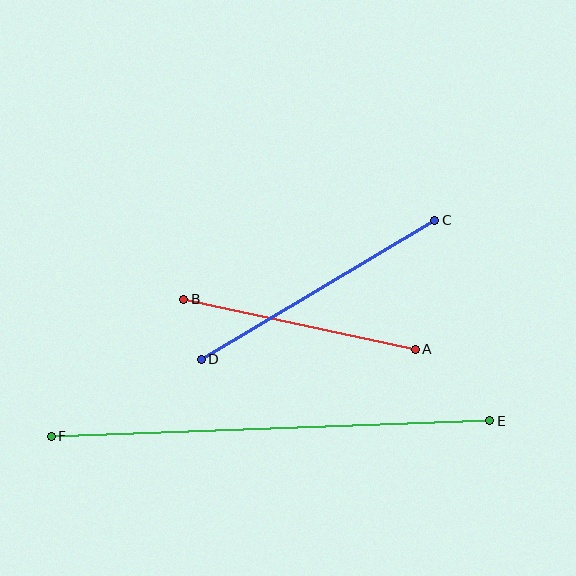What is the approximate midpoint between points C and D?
The midpoint is at approximately (318, 290) pixels.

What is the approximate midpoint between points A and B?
The midpoint is at approximately (300, 324) pixels.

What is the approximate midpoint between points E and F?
The midpoint is at approximately (270, 428) pixels.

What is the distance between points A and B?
The distance is approximately 237 pixels.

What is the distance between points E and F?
The distance is approximately 439 pixels.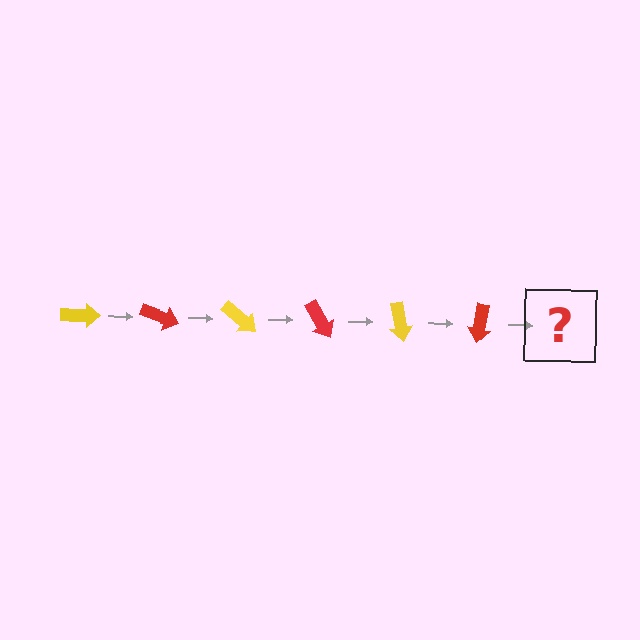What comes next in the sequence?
The next element should be a yellow arrow, rotated 120 degrees from the start.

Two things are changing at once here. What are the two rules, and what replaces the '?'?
The two rules are that it rotates 20 degrees each step and the color cycles through yellow and red. The '?' should be a yellow arrow, rotated 120 degrees from the start.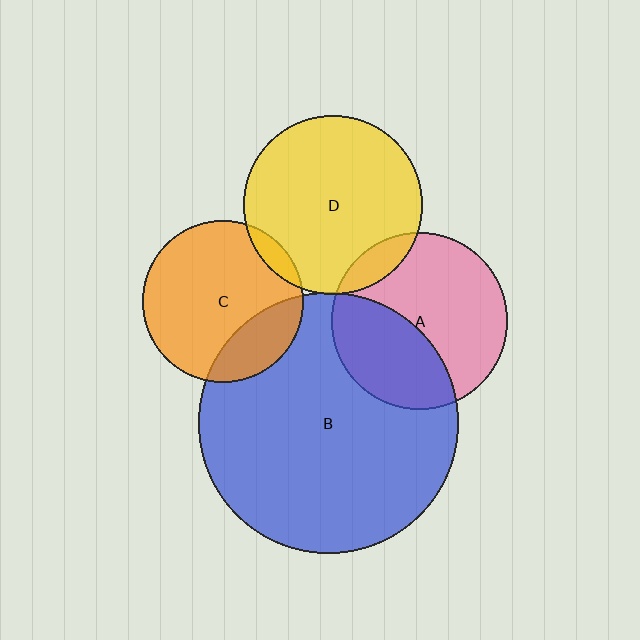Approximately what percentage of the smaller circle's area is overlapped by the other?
Approximately 40%.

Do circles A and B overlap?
Yes.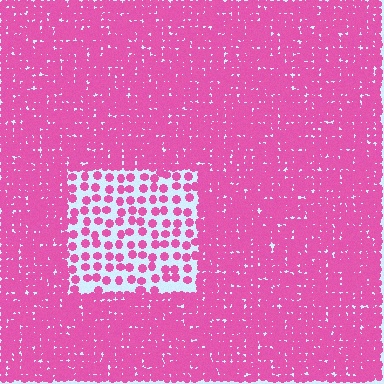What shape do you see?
I see a rectangle.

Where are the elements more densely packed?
The elements are more densely packed outside the rectangle boundary.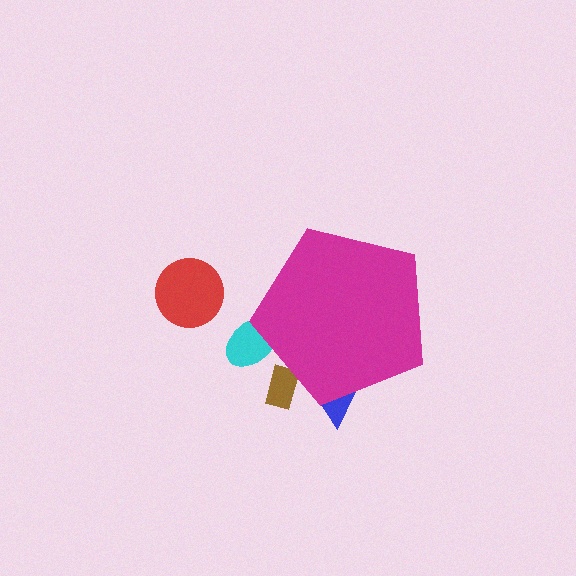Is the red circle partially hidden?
No, the red circle is fully visible.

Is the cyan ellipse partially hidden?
Yes, the cyan ellipse is partially hidden behind the magenta pentagon.